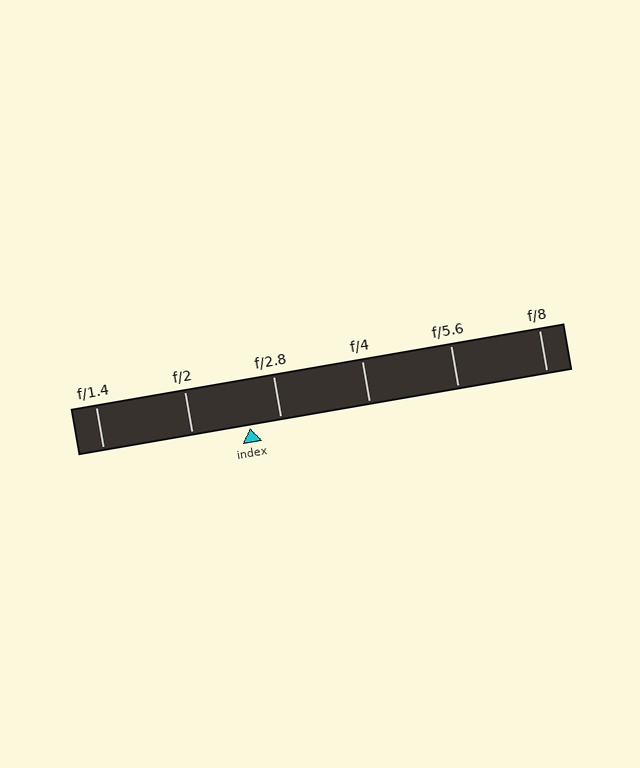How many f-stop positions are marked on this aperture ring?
There are 6 f-stop positions marked.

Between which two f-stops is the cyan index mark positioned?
The index mark is between f/2 and f/2.8.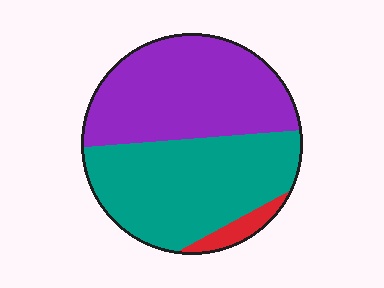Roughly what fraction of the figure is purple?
Purple takes up about one half (1/2) of the figure.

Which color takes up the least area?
Red, at roughly 5%.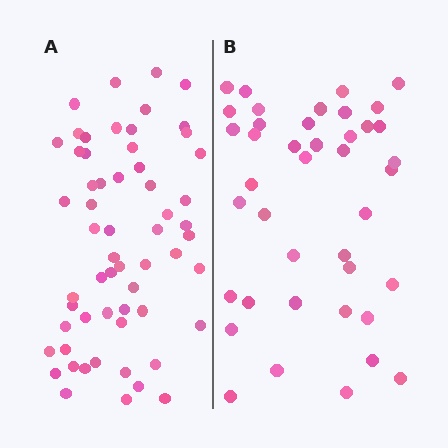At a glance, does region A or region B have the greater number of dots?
Region A (the left region) has more dots.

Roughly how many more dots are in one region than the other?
Region A has approximately 20 more dots than region B.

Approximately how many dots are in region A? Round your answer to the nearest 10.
About 60 dots. (The exact count is 59, which rounds to 60.)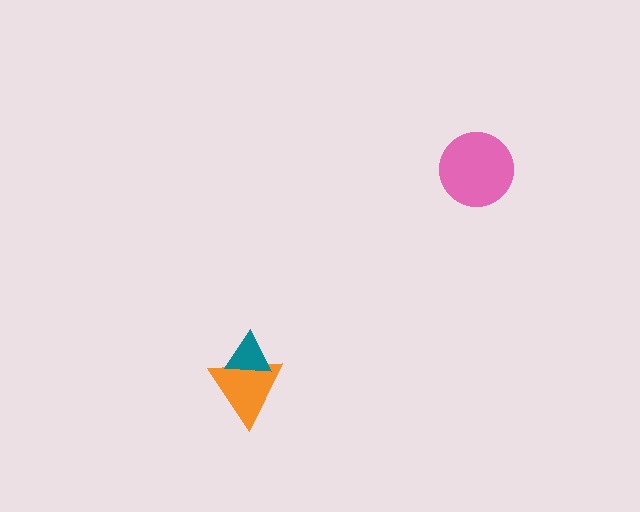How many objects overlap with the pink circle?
0 objects overlap with the pink circle.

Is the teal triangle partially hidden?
No, no other shape covers it.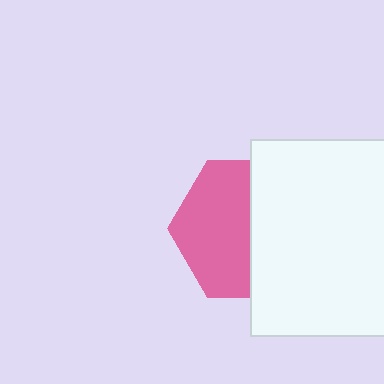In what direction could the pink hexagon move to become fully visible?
The pink hexagon could move left. That would shift it out from behind the white square entirely.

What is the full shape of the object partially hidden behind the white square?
The partially hidden object is a pink hexagon.